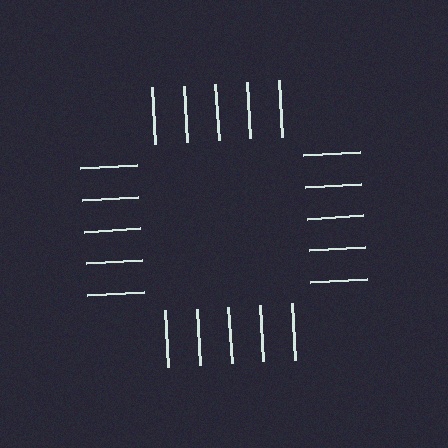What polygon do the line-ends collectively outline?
An illusory square — the line segments terminate on its edges but no continuous stroke is drawn.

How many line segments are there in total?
20 — 5 along each of the 4 edges.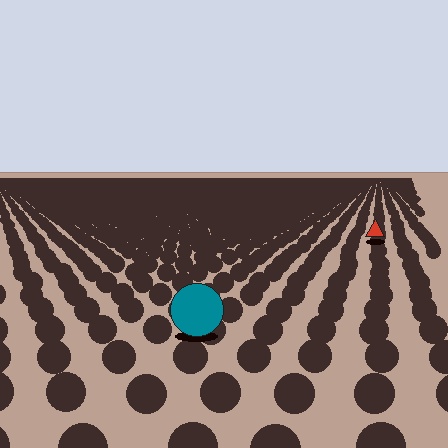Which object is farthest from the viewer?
The red triangle is farthest from the viewer. It appears smaller and the ground texture around it is denser.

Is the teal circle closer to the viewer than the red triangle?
Yes. The teal circle is closer — you can tell from the texture gradient: the ground texture is coarser near it.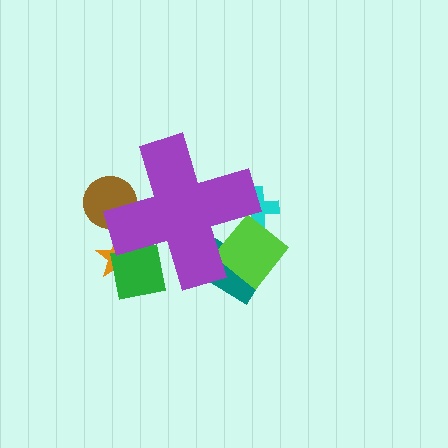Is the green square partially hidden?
Yes, the green square is partially hidden behind the purple cross.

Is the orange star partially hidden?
Yes, the orange star is partially hidden behind the purple cross.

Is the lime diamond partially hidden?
Yes, the lime diamond is partially hidden behind the purple cross.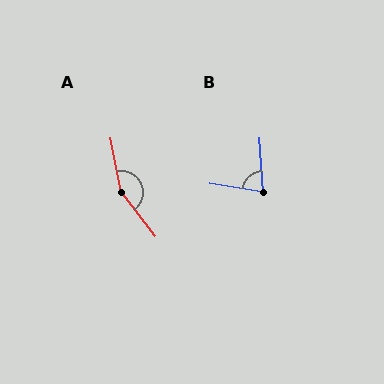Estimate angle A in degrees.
Approximately 154 degrees.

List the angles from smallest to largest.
B (78°), A (154°).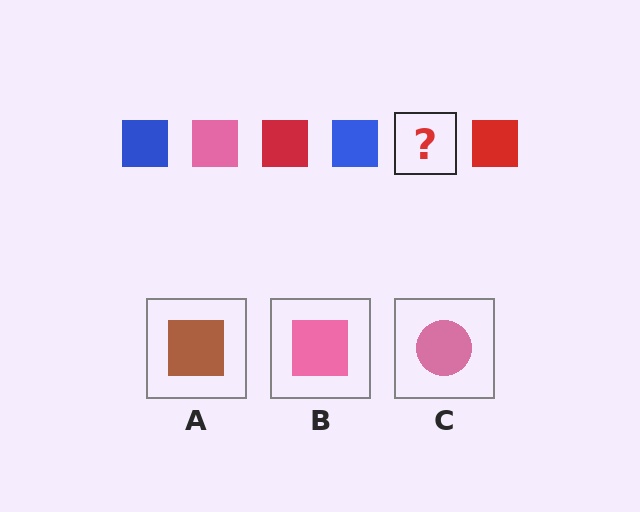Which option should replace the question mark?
Option B.